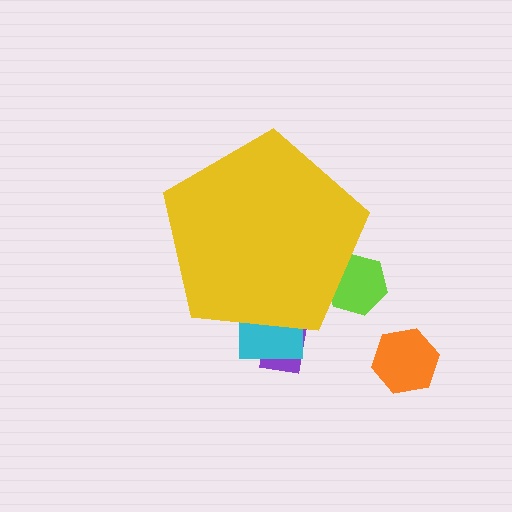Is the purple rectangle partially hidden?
Yes, the purple rectangle is partially hidden behind the yellow pentagon.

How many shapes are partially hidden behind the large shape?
3 shapes are partially hidden.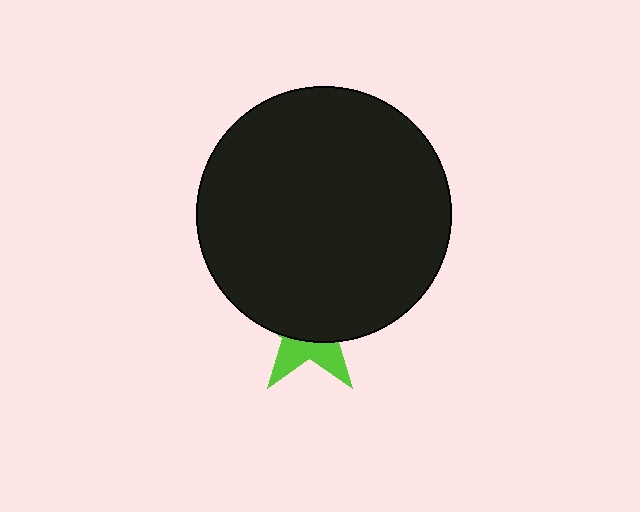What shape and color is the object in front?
The object in front is a black circle.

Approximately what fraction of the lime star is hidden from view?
Roughly 66% of the lime star is hidden behind the black circle.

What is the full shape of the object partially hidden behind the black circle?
The partially hidden object is a lime star.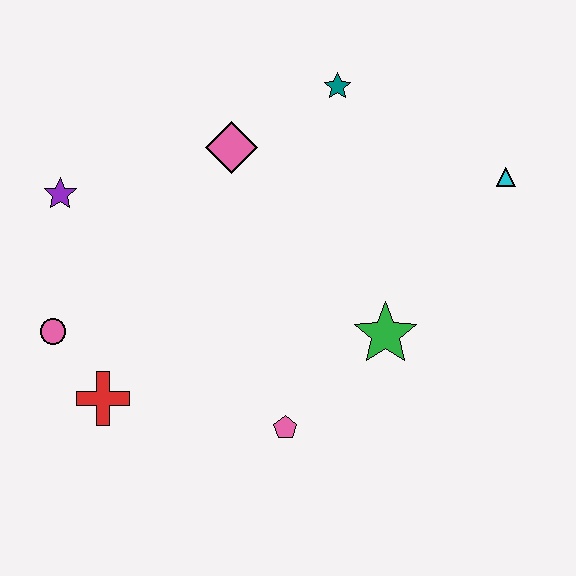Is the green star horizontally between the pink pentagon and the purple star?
No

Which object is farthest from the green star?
The purple star is farthest from the green star.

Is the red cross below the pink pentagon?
No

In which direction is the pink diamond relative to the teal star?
The pink diamond is to the left of the teal star.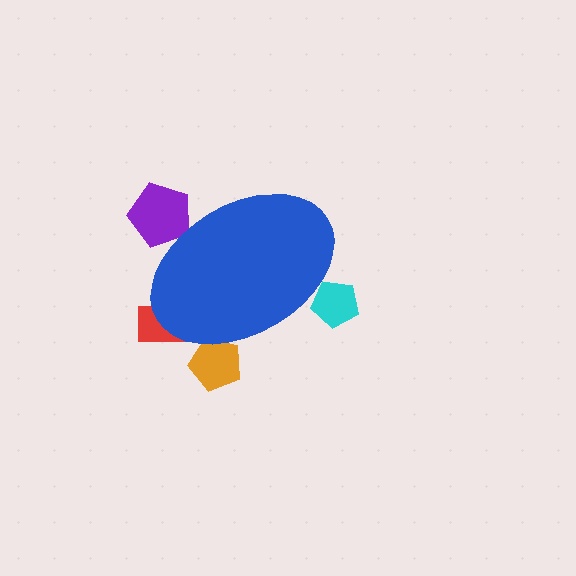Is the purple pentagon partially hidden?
Yes, the purple pentagon is partially hidden behind the blue ellipse.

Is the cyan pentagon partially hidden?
Yes, the cyan pentagon is partially hidden behind the blue ellipse.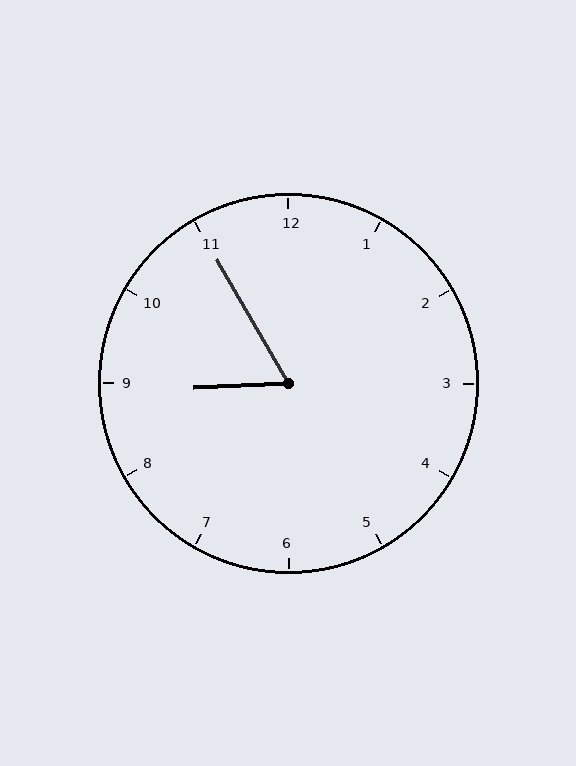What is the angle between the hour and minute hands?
Approximately 62 degrees.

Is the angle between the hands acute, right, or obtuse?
It is acute.